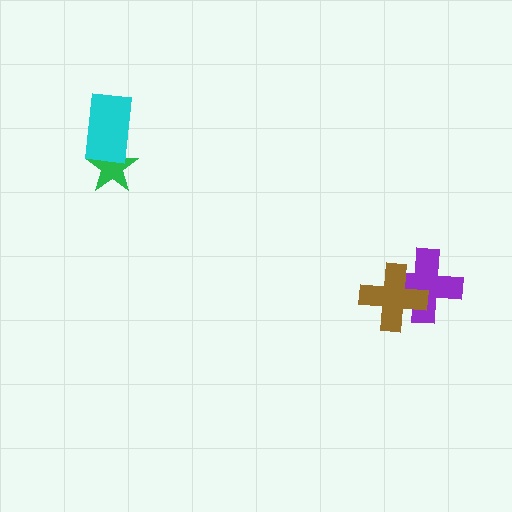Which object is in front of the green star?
The cyan rectangle is in front of the green star.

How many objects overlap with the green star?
1 object overlaps with the green star.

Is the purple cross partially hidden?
Yes, it is partially covered by another shape.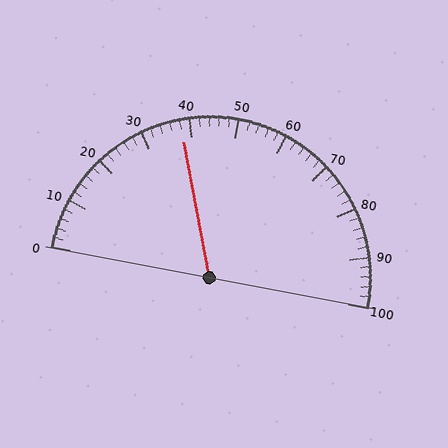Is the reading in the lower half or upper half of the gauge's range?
The reading is in the lower half of the range (0 to 100).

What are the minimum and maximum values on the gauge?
The gauge ranges from 0 to 100.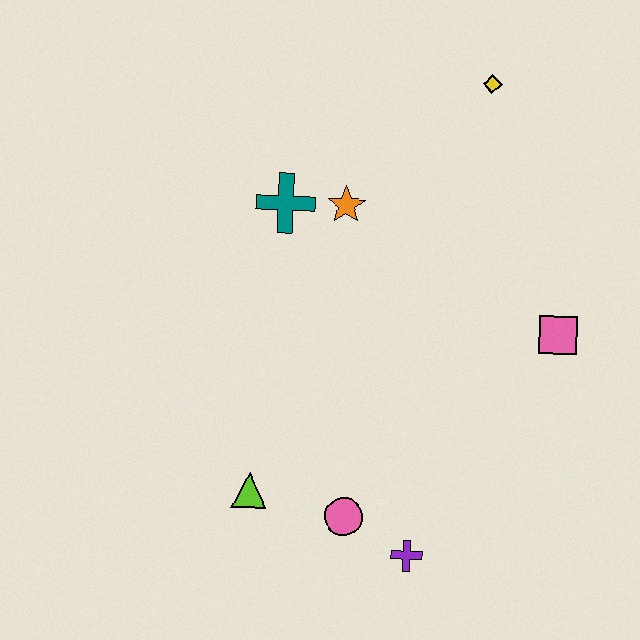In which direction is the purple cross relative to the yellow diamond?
The purple cross is below the yellow diamond.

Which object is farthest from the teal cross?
The purple cross is farthest from the teal cross.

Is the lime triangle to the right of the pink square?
No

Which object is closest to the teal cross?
The orange star is closest to the teal cross.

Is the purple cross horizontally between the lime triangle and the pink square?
Yes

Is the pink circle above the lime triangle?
No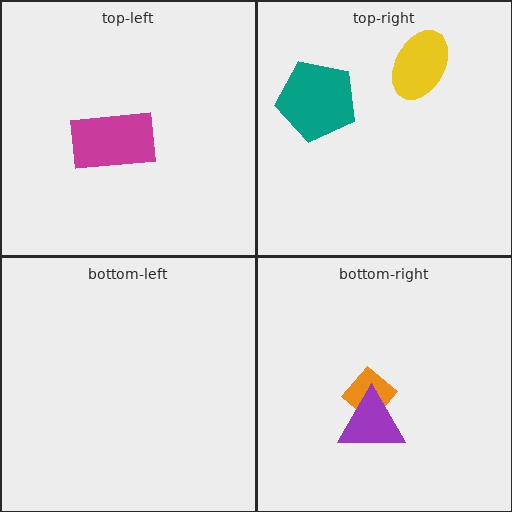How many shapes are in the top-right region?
2.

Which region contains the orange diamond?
The bottom-right region.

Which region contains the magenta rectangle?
The top-left region.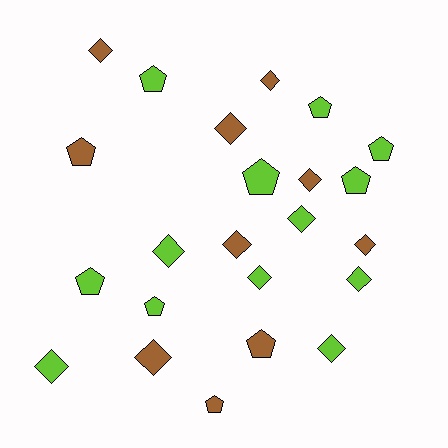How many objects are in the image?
There are 23 objects.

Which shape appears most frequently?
Diamond, with 13 objects.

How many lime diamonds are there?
There are 6 lime diamonds.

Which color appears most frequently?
Lime, with 13 objects.